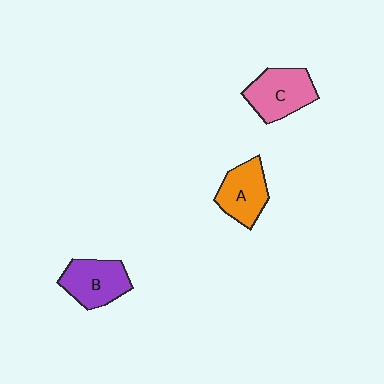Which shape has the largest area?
Shape C (pink).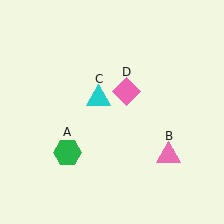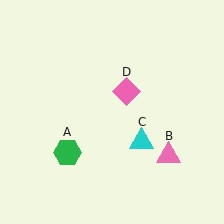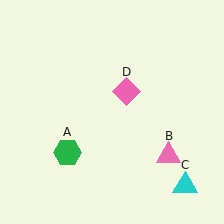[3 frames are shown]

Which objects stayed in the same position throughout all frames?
Green hexagon (object A) and pink triangle (object B) and pink diamond (object D) remained stationary.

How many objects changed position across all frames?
1 object changed position: cyan triangle (object C).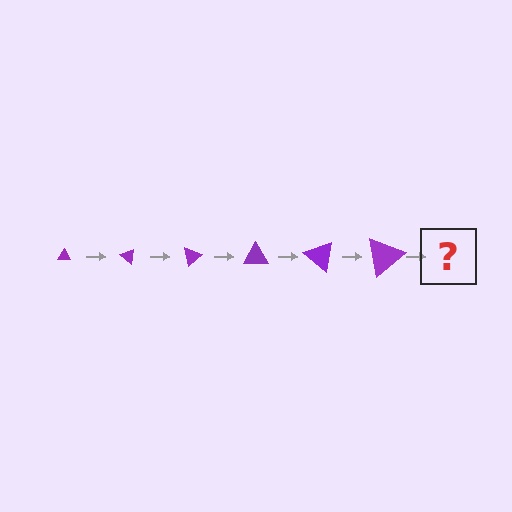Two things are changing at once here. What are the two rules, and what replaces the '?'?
The two rules are that the triangle grows larger each step and it rotates 40 degrees each step. The '?' should be a triangle, larger than the previous one and rotated 240 degrees from the start.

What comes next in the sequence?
The next element should be a triangle, larger than the previous one and rotated 240 degrees from the start.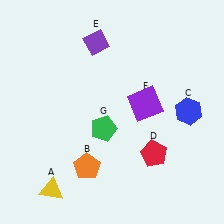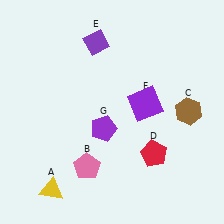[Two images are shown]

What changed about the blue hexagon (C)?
In Image 1, C is blue. In Image 2, it changed to brown.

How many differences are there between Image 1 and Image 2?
There are 3 differences between the two images.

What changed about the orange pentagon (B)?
In Image 1, B is orange. In Image 2, it changed to pink.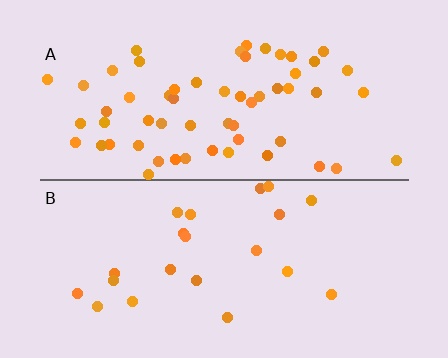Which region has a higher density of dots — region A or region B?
A (the top).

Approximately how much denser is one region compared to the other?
Approximately 2.7× — region A over region B.